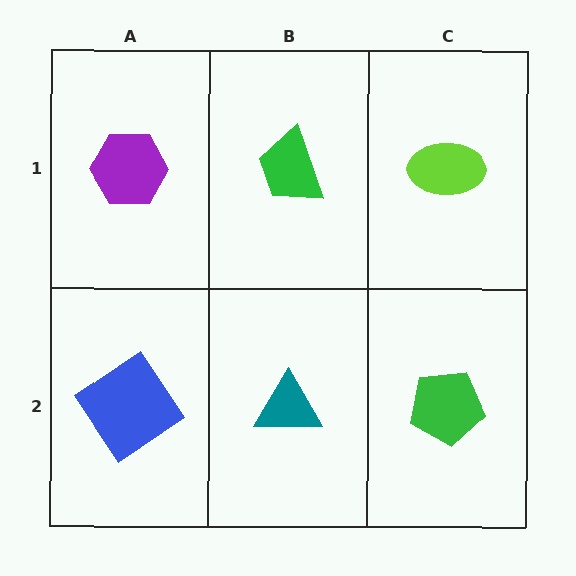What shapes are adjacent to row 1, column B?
A teal triangle (row 2, column B), a purple hexagon (row 1, column A), a lime ellipse (row 1, column C).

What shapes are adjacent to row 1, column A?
A blue diamond (row 2, column A), a green trapezoid (row 1, column B).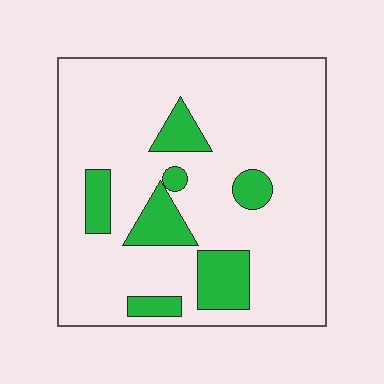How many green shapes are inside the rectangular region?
7.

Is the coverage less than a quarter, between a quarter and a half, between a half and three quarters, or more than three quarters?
Less than a quarter.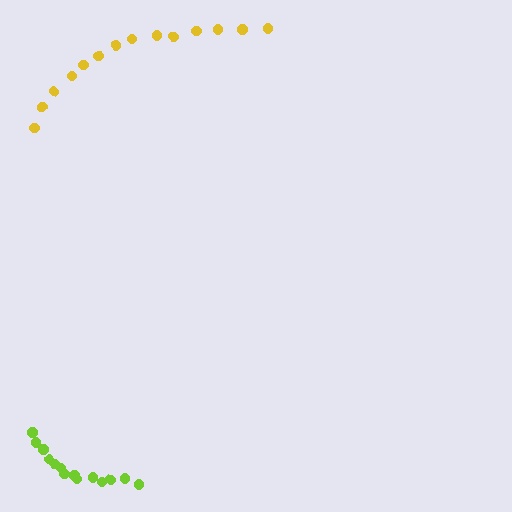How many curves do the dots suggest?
There are 2 distinct paths.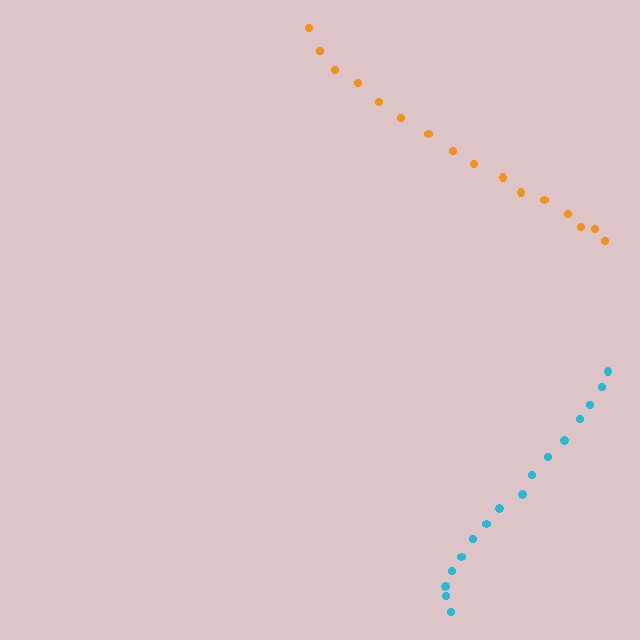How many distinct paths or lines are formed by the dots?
There are 2 distinct paths.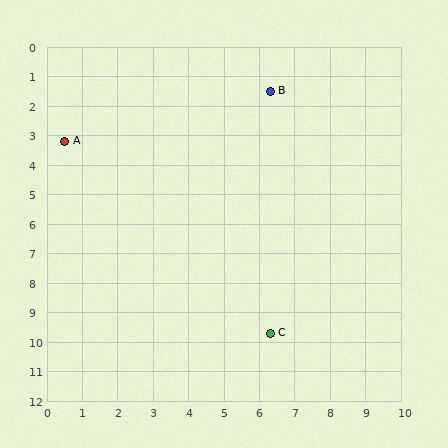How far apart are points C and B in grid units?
Points C and B are about 8.2 grid units apart.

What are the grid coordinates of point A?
Point A is at approximately (0.5, 3.2).